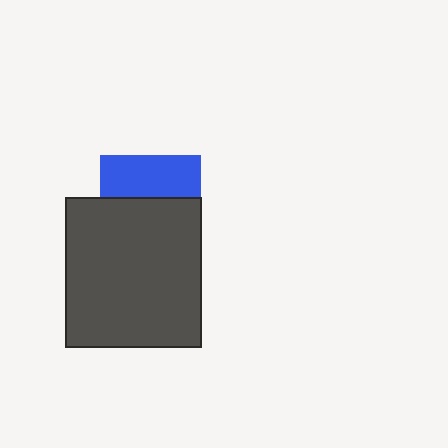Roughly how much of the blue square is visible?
A small part of it is visible (roughly 42%).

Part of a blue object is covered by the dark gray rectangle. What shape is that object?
It is a square.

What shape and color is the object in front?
The object in front is a dark gray rectangle.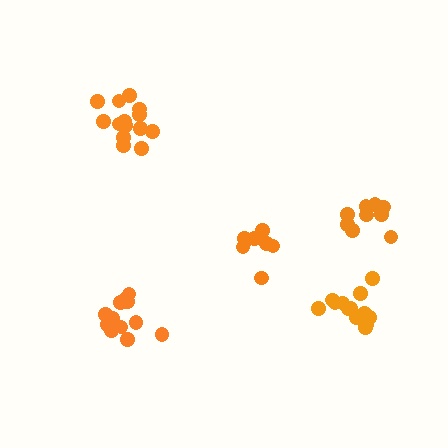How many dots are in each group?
Group 1: 9 dots, Group 2: 14 dots, Group 3: 8 dots, Group 4: 14 dots, Group 5: 13 dots (58 total).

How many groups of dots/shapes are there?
There are 5 groups.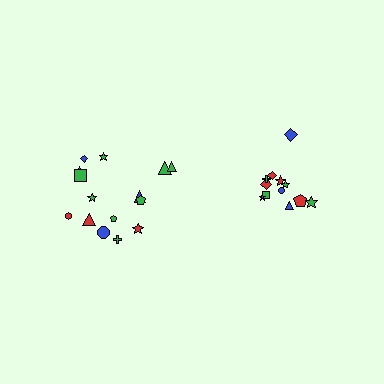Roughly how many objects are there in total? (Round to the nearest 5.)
Roughly 25 objects in total.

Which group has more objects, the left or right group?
The left group.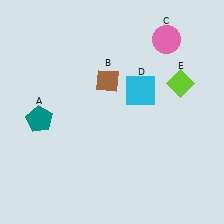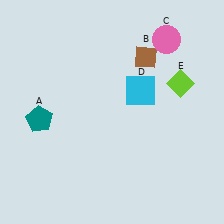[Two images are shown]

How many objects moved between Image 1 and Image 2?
1 object moved between the two images.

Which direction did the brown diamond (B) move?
The brown diamond (B) moved right.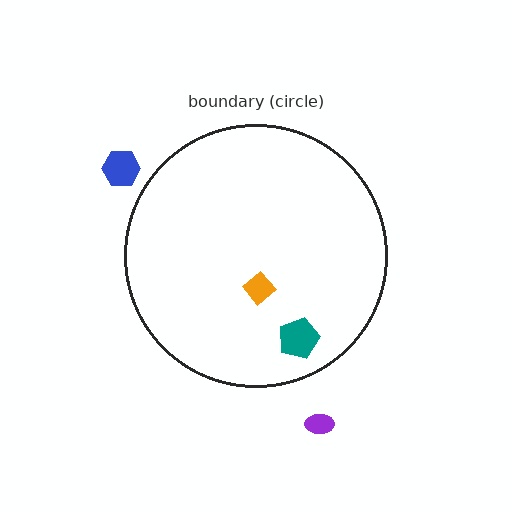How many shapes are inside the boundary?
2 inside, 2 outside.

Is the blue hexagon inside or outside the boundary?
Outside.